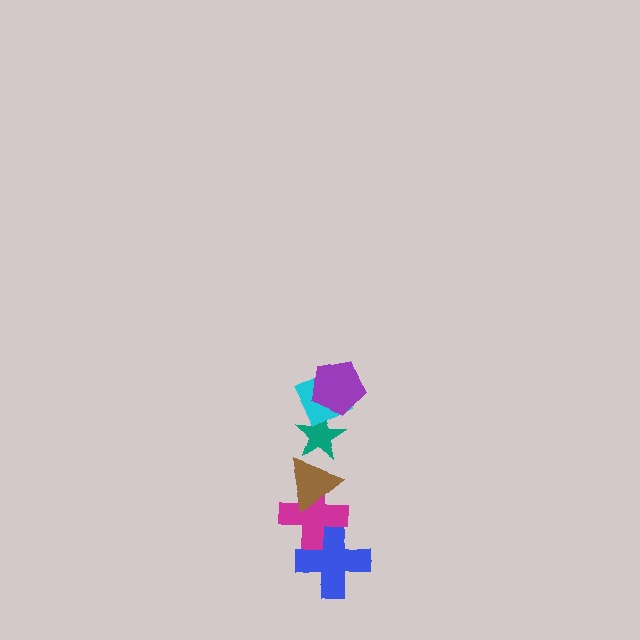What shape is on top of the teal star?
The cyan diamond is on top of the teal star.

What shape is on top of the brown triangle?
The teal star is on top of the brown triangle.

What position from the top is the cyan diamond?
The cyan diamond is 2nd from the top.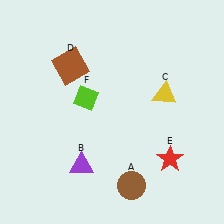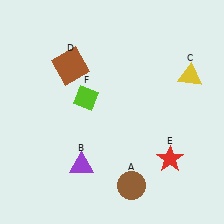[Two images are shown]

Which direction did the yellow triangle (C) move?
The yellow triangle (C) moved right.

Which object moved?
The yellow triangle (C) moved right.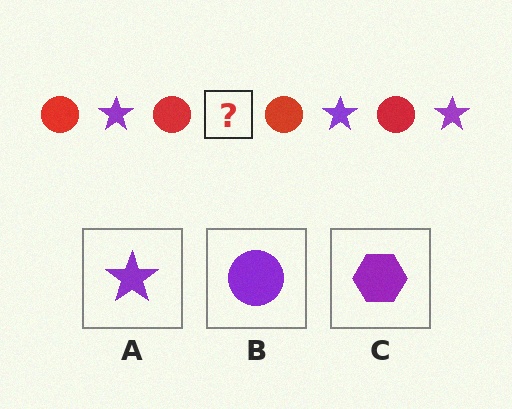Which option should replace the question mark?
Option A.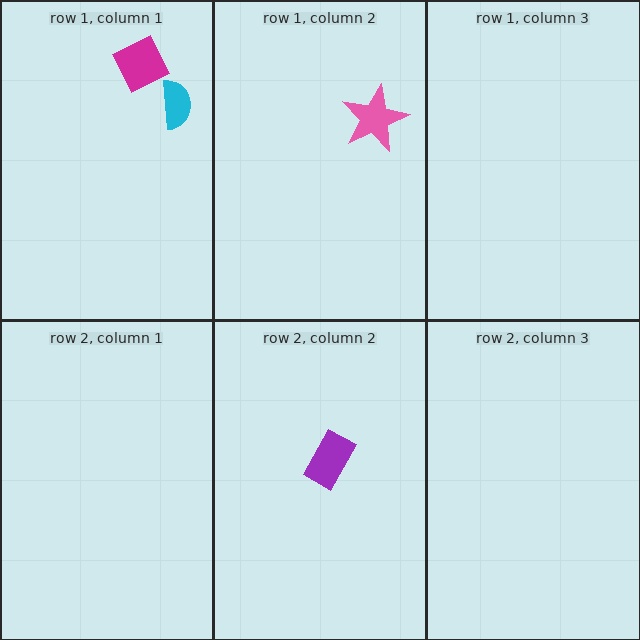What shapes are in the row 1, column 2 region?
The pink star.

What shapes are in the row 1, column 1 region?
The magenta square, the cyan semicircle.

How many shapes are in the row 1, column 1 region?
2.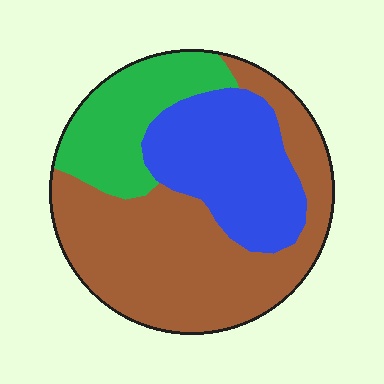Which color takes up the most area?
Brown, at roughly 50%.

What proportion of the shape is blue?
Blue covers about 30% of the shape.